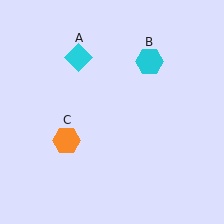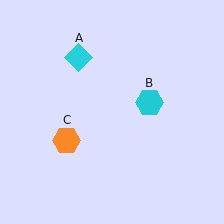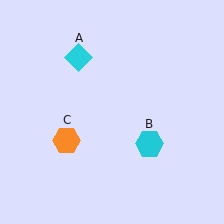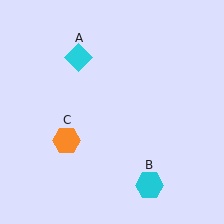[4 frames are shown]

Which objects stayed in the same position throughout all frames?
Cyan diamond (object A) and orange hexagon (object C) remained stationary.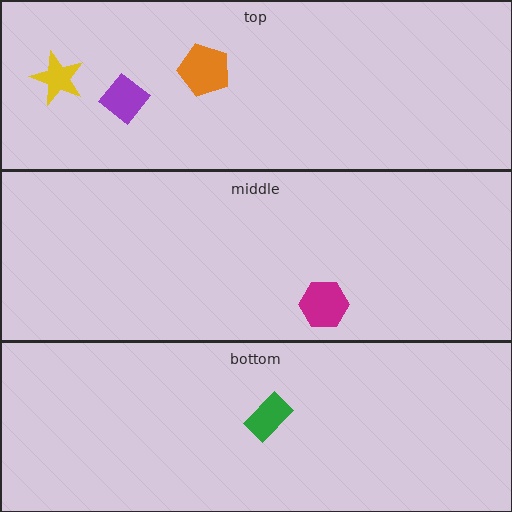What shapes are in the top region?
The purple diamond, the yellow star, the orange pentagon.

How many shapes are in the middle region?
1.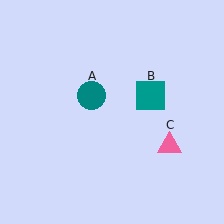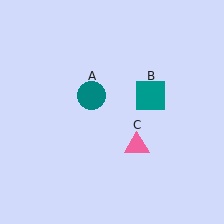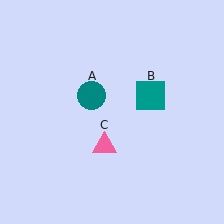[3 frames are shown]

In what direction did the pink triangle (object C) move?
The pink triangle (object C) moved left.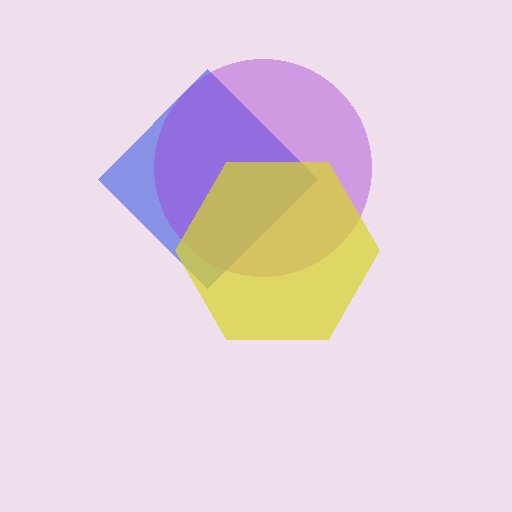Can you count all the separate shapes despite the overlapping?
Yes, there are 3 separate shapes.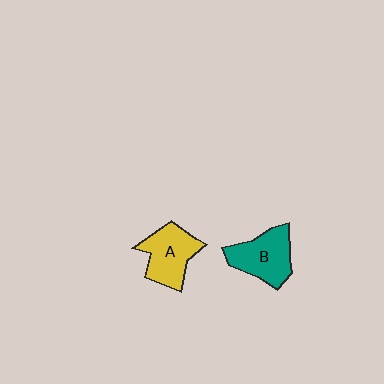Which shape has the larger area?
Shape B (teal).